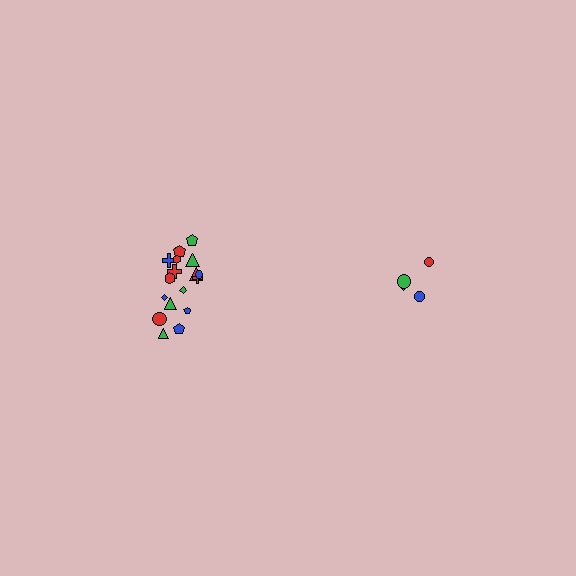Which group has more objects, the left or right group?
The left group.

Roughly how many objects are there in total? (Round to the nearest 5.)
Roughly 20 objects in total.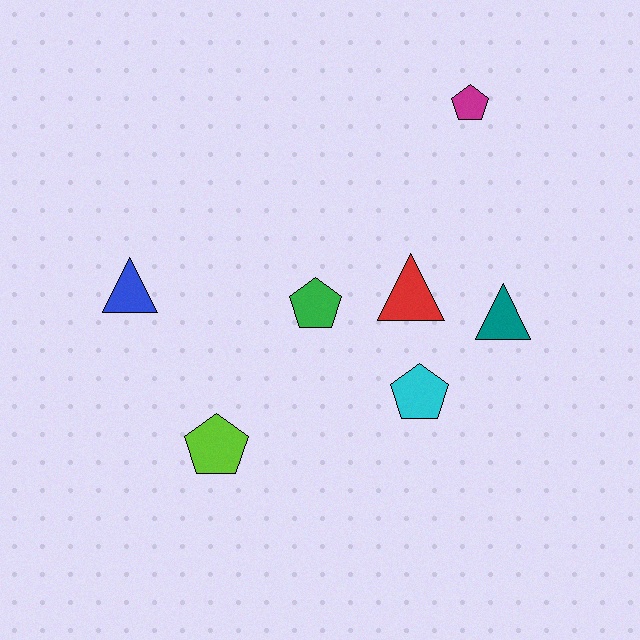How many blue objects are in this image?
There is 1 blue object.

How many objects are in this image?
There are 7 objects.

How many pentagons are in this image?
There are 4 pentagons.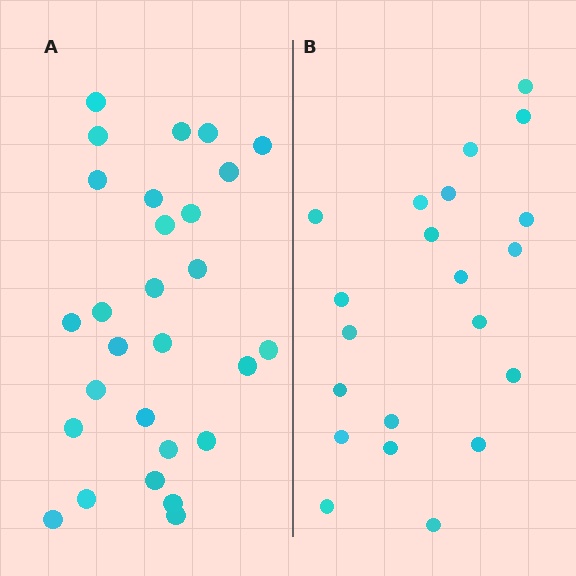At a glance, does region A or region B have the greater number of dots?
Region A (the left region) has more dots.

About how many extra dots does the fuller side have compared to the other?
Region A has roughly 8 or so more dots than region B.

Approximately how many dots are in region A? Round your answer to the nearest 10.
About 30 dots. (The exact count is 28, which rounds to 30.)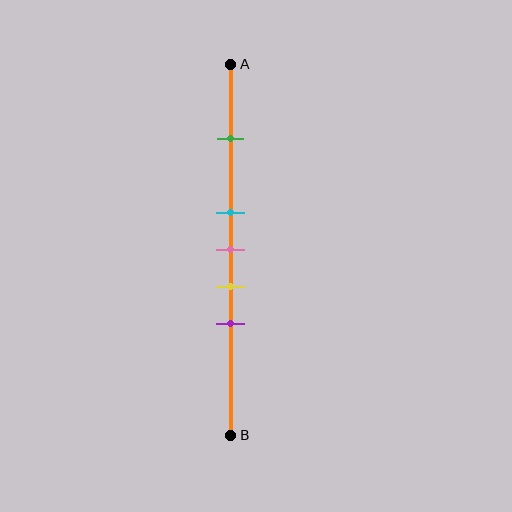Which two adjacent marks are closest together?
The cyan and pink marks are the closest adjacent pair.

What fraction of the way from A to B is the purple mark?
The purple mark is approximately 70% (0.7) of the way from A to B.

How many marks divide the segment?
There are 5 marks dividing the segment.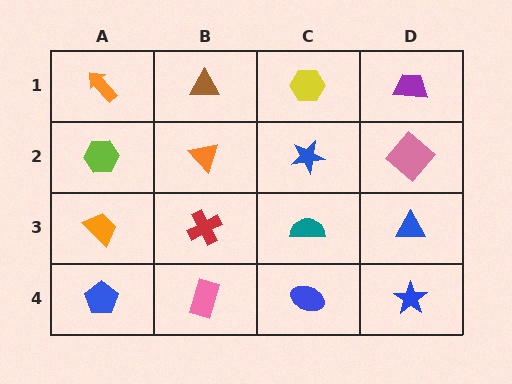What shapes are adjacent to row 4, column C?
A teal semicircle (row 3, column C), a pink rectangle (row 4, column B), a blue star (row 4, column D).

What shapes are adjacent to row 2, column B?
A brown triangle (row 1, column B), a red cross (row 3, column B), a lime hexagon (row 2, column A), a blue star (row 2, column C).